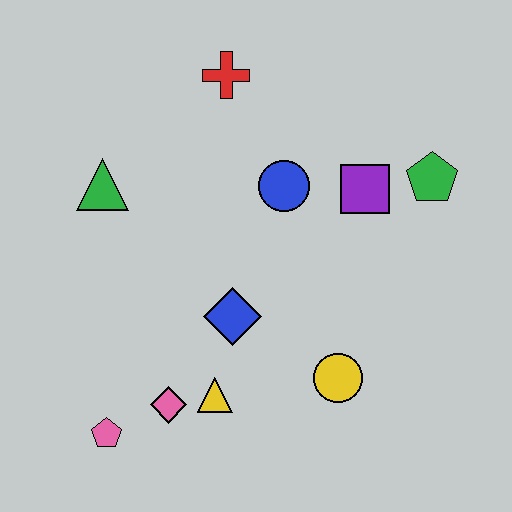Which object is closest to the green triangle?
The red cross is closest to the green triangle.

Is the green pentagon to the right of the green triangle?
Yes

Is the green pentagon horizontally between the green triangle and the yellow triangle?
No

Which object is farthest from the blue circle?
The pink pentagon is farthest from the blue circle.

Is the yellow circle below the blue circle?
Yes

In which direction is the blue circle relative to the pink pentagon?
The blue circle is above the pink pentagon.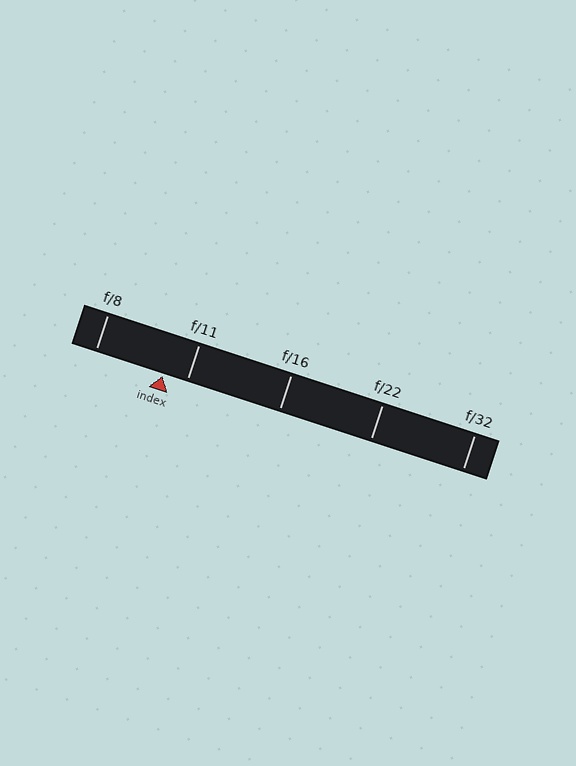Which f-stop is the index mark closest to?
The index mark is closest to f/11.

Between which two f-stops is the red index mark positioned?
The index mark is between f/8 and f/11.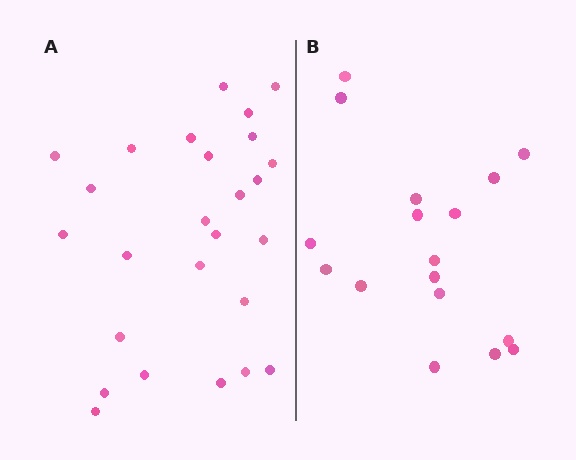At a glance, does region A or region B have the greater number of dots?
Region A (the left region) has more dots.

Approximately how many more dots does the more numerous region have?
Region A has roughly 8 or so more dots than region B.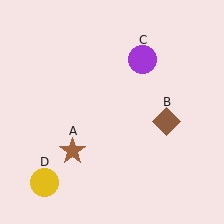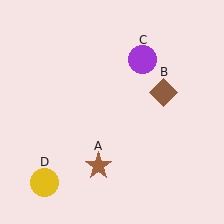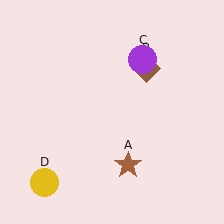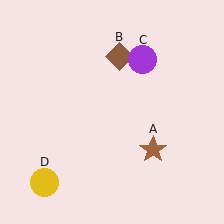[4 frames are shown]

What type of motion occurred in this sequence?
The brown star (object A), brown diamond (object B) rotated counterclockwise around the center of the scene.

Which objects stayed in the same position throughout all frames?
Purple circle (object C) and yellow circle (object D) remained stationary.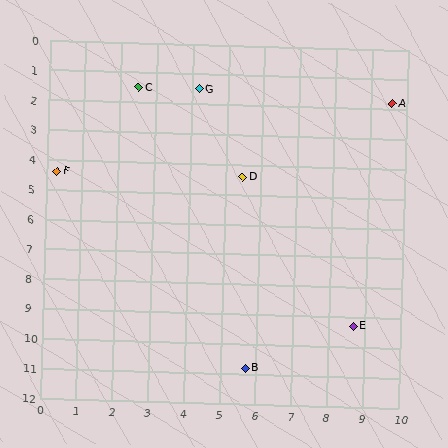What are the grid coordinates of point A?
Point A is at approximately (9.6, 1.8).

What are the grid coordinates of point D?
Point D is at approximately (5.5, 4.4).